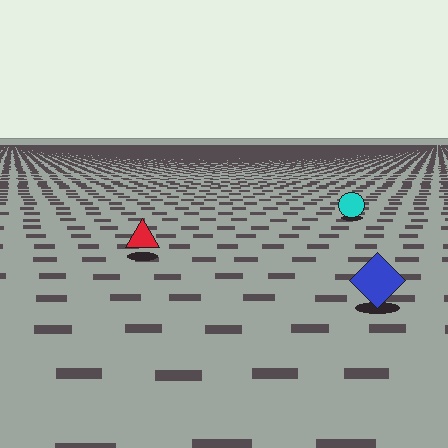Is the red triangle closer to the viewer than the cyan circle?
Yes. The red triangle is closer — you can tell from the texture gradient: the ground texture is coarser near it.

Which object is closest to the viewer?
The blue diamond is closest. The texture marks near it are larger and more spread out.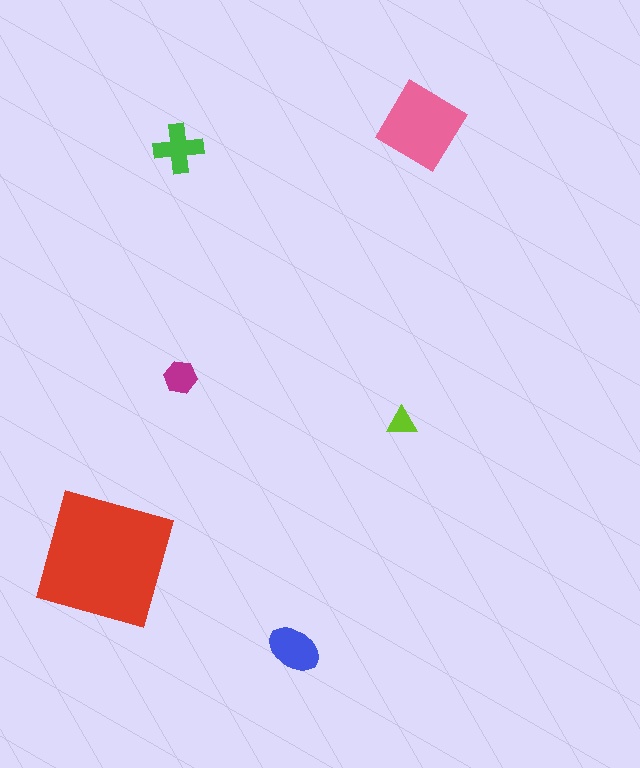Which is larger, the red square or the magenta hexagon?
The red square.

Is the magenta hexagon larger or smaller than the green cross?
Smaller.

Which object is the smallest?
The lime triangle.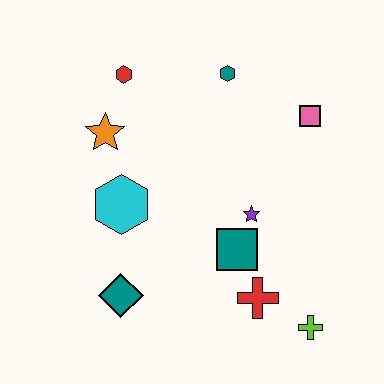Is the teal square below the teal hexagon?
Yes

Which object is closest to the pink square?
The teal hexagon is closest to the pink square.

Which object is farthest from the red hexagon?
The lime cross is farthest from the red hexagon.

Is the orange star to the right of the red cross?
No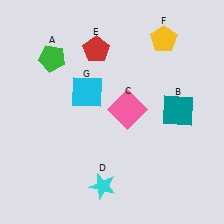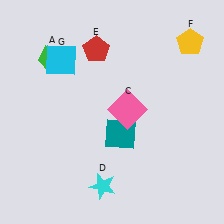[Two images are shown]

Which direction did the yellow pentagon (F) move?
The yellow pentagon (F) moved right.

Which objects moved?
The objects that moved are: the teal square (B), the yellow pentagon (F), the cyan square (G).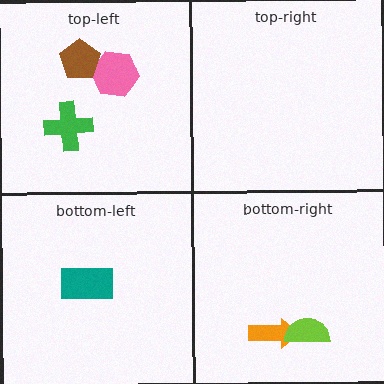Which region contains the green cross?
The top-left region.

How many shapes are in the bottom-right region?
2.